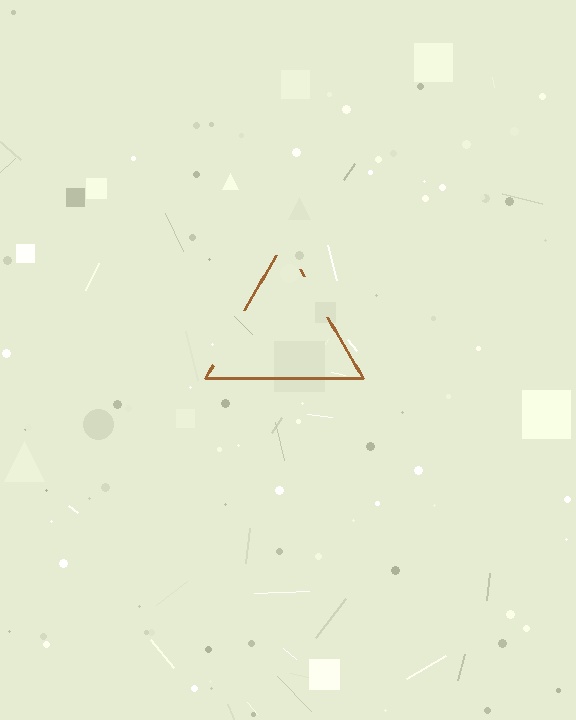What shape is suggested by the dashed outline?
The dashed outline suggests a triangle.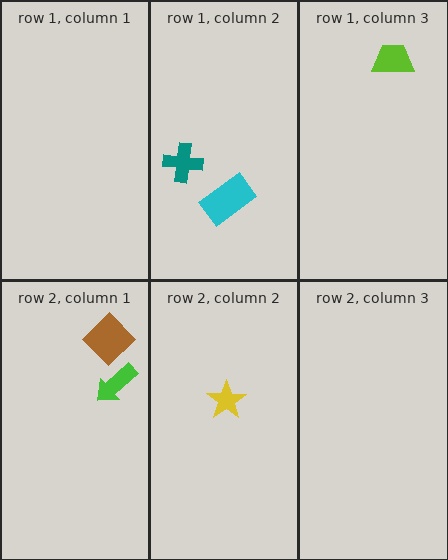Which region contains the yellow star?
The row 2, column 2 region.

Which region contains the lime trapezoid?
The row 1, column 3 region.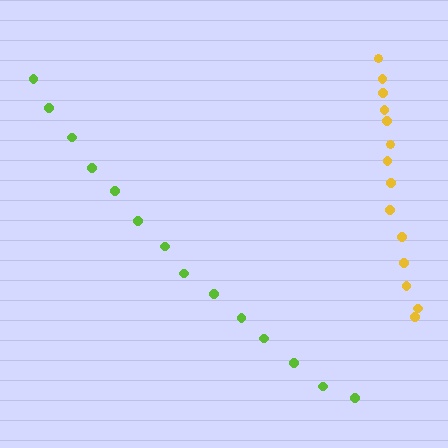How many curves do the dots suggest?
There are 2 distinct paths.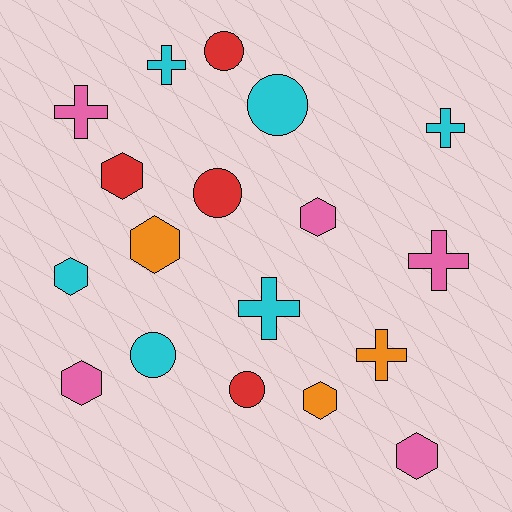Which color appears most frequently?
Cyan, with 6 objects.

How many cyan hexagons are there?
There is 1 cyan hexagon.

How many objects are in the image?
There are 18 objects.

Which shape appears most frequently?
Hexagon, with 7 objects.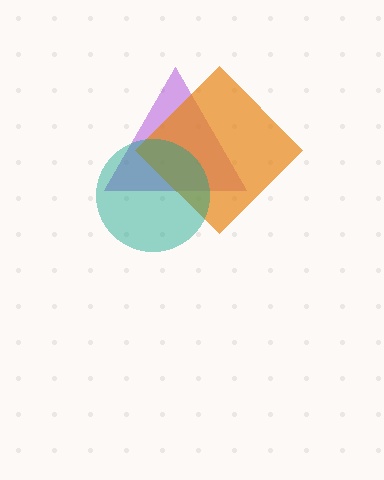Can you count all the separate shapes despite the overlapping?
Yes, there are 3 separate shapes.